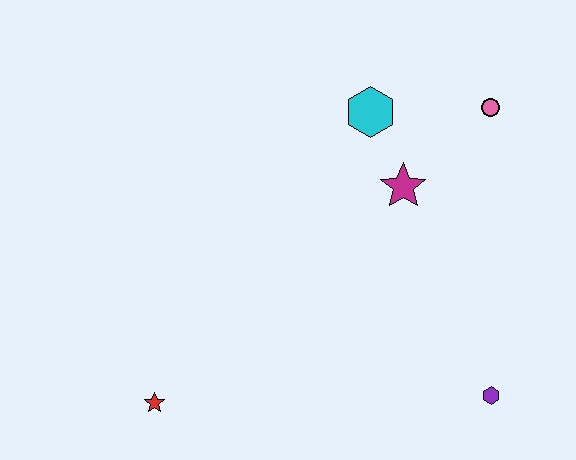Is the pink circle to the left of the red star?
No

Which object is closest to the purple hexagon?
The magenta star is closest to the purple hexagon.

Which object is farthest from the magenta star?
The red star is farthest from the magenta star.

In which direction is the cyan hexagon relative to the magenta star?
The cyan hexagon is above the magenta star.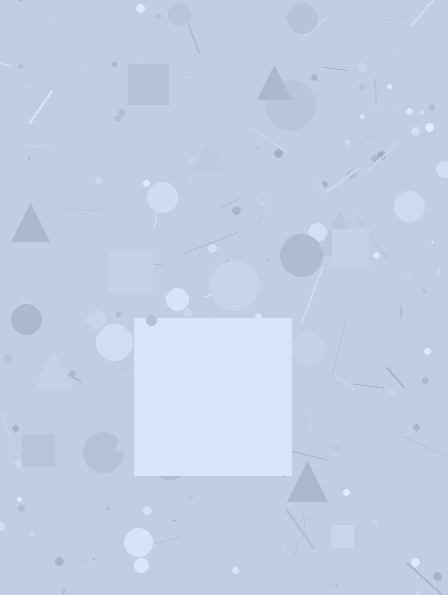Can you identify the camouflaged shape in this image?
The camouflaged shape is a square.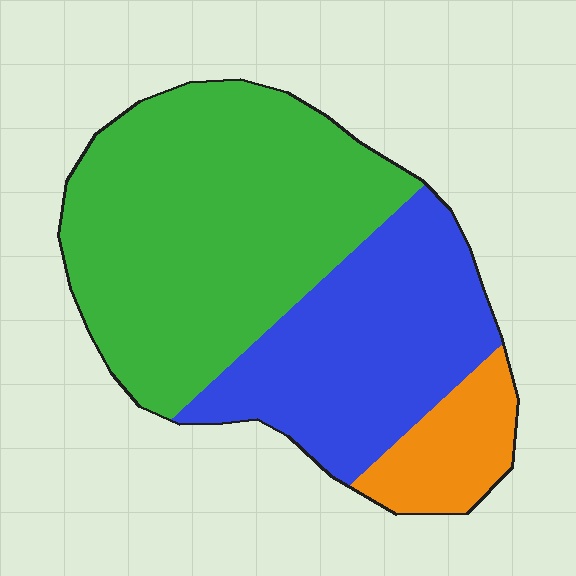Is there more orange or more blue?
Blue.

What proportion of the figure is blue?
Blue covers about 35% of the figure.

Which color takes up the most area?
Green, at roughly 55%.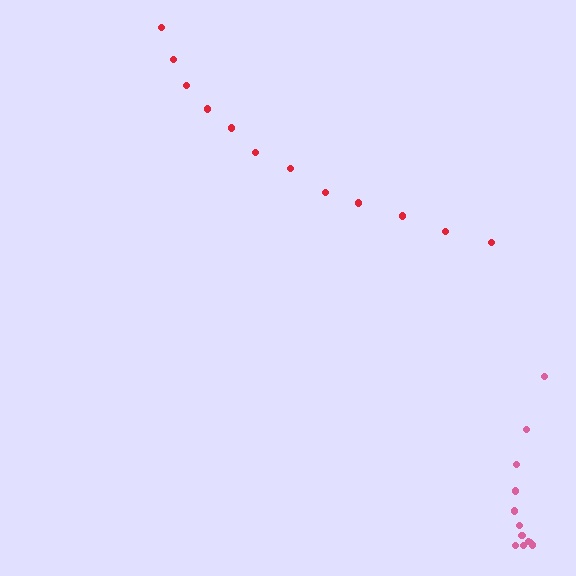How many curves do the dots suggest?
There are 2 distinct paths.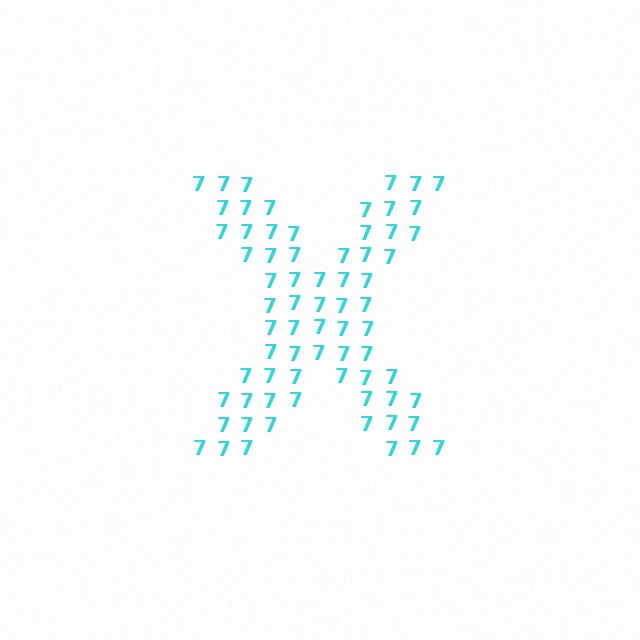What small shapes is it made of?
It is made of small digit 7's.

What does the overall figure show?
The overall figure shows the letter X.